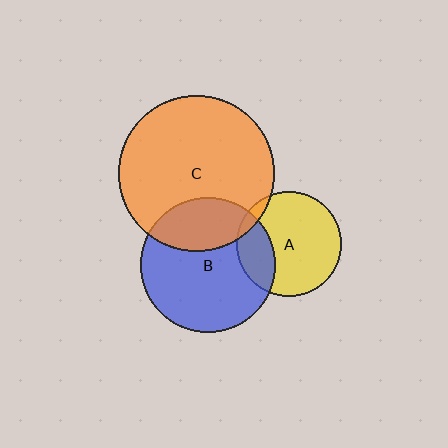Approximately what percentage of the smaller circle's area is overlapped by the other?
Approximately 25%.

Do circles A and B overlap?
Yes.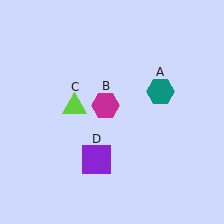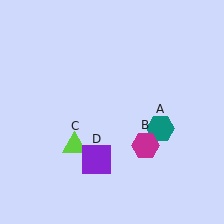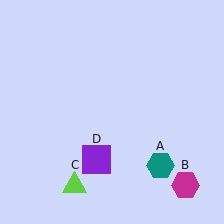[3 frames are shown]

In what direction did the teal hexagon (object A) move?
The teal hexagon (object A) moved down.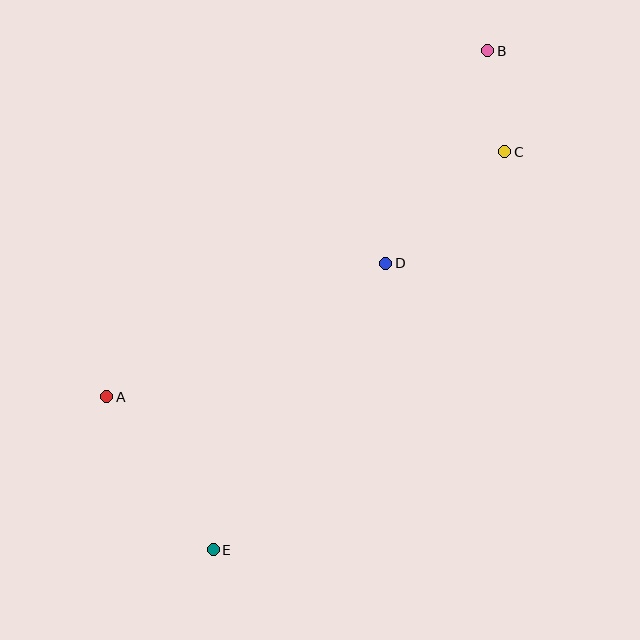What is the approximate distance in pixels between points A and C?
The distance between A and C is approximately 467 pixels.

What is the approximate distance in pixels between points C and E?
The distance between C and E is approximately 493 pixels.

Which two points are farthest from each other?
Points B and E are farthest from each other.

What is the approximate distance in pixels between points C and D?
The distance between C and D is approximately 163 pixels.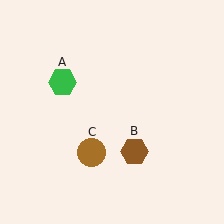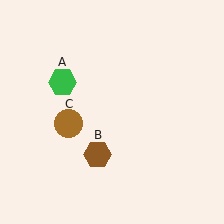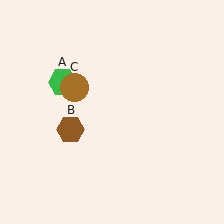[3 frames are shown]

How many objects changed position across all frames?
2 objects changed position: brown hexagon (object B), brown circle (object C).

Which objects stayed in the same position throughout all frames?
Green hexagon (object A) remained stationary.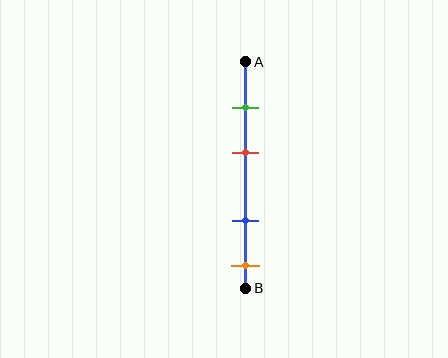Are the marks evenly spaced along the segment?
No, the marks are not evenly spaced.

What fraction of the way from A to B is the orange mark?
The orange mark is approximately 90% (0.9) of the way from A to B.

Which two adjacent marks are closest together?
The green and red marks are the closest adjacent pair.